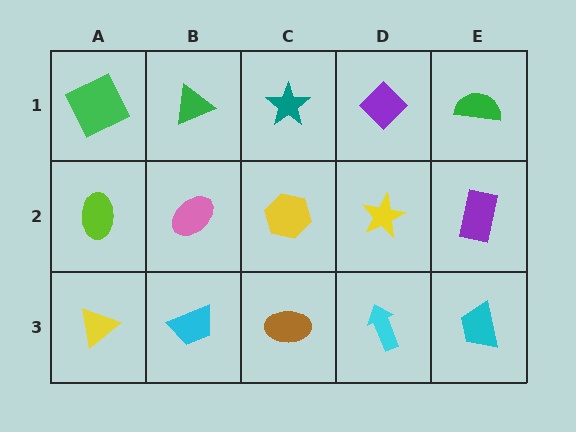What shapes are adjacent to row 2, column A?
A green square (row 1, column A), a yellow triangle (row 3, column A), a pink ellipse (row 2, column B).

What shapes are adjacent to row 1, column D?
A yellow star (row 2, column D), a teal star (row 1, column C), a green semicircle (row 1, column E).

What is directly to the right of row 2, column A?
A pink ellipse.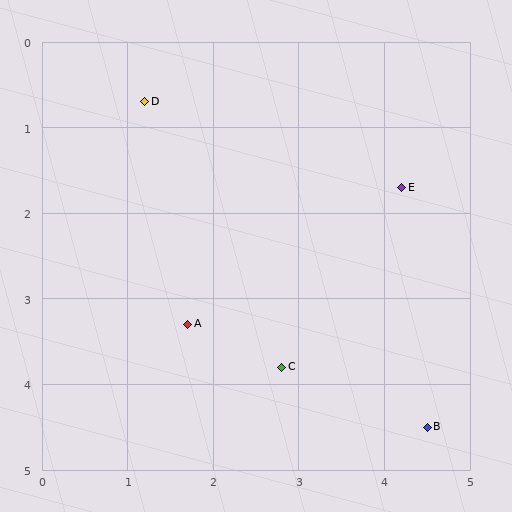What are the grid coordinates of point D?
Point D is at approximately (1.2, 0.7).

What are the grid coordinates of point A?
Point A is at approximately (1.7, 3.3).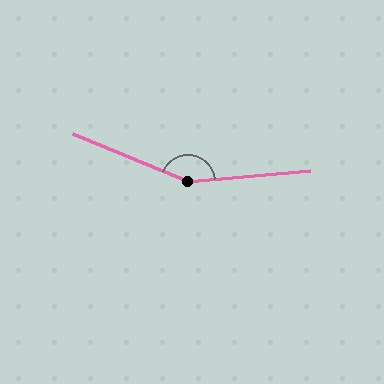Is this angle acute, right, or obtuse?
It is obtuse.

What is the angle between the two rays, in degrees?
Approximately 152 degrees.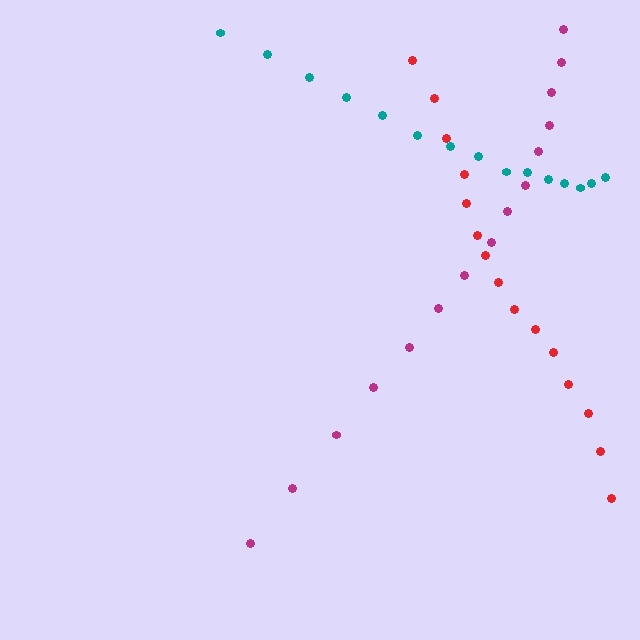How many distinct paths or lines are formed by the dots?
There are 3 distinct paths.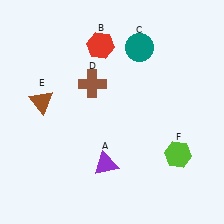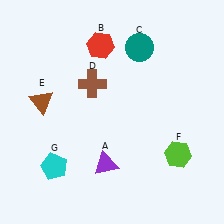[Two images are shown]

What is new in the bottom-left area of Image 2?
A cyan pentagon (G) was added in the bottom-left area of Image 2.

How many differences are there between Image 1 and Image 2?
There is 1 difference between the two images.